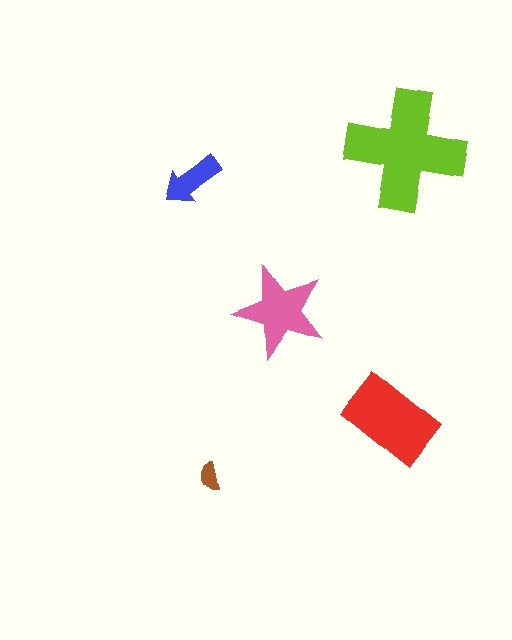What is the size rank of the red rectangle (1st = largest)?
2nd.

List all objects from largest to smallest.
The lime cross, the red rectangle, the pink star, the blue arrow, the brown semicircle.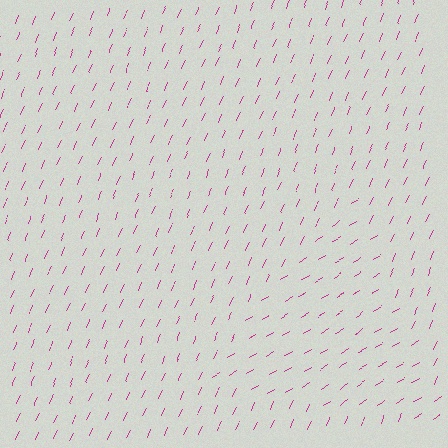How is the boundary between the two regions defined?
The boundary is defined purely by a change in line orientation (approximately 34 degrees difference). All lines are the same color and thickness.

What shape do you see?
I see a triangle.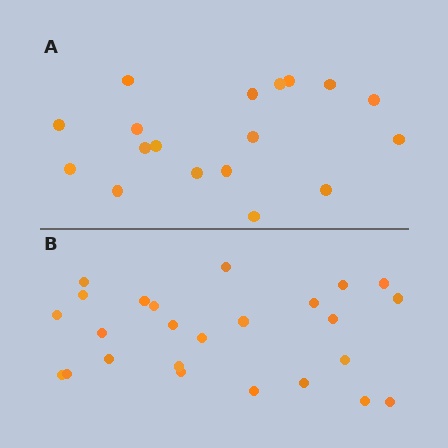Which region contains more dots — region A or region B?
Region B (the bottom region) has more dots.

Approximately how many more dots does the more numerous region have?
Region B has roughly 8 or so more dots than region A.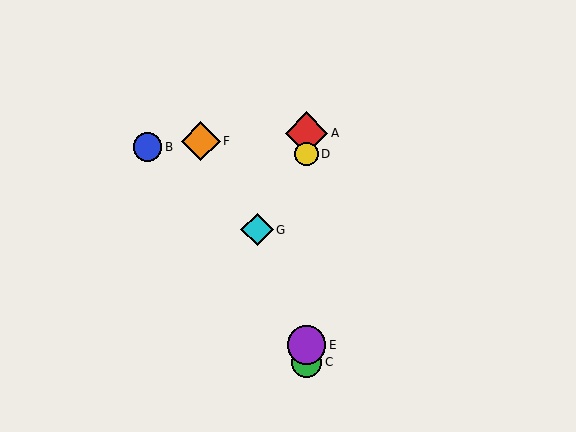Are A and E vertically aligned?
Yes, both are at x≈307.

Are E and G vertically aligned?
No, E is at x≈307 and G is at x≈257.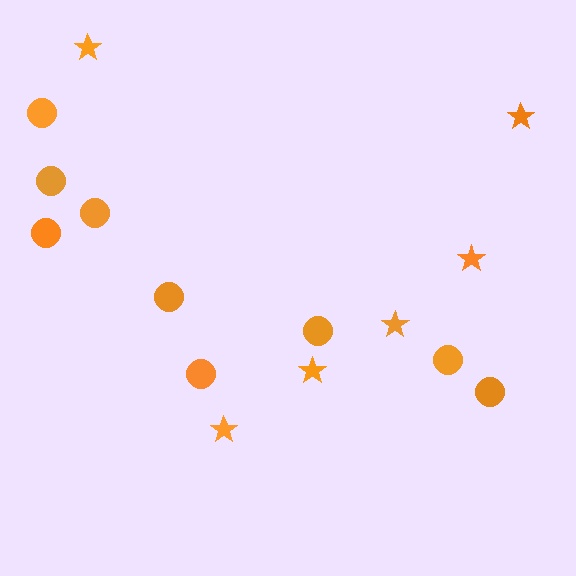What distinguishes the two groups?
There are 2 groups: one group of stars (6) and one group of circles (9).